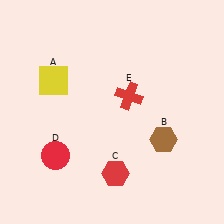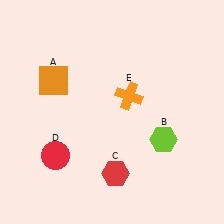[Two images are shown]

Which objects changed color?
A changed from yellow to orange. B changed from brown to lime. E changed from red to orange.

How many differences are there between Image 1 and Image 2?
There are 3 differences between the two images.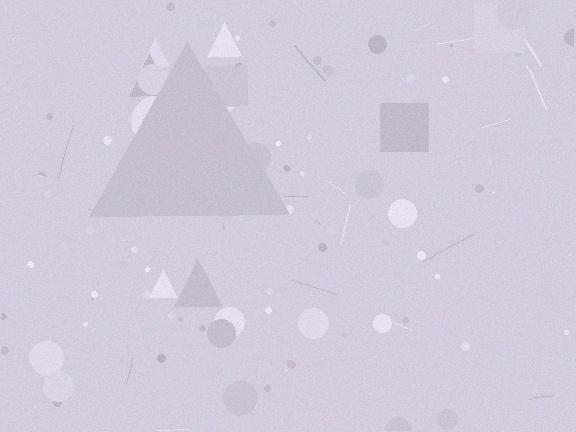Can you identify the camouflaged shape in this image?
The camouflaged shape is a triangle.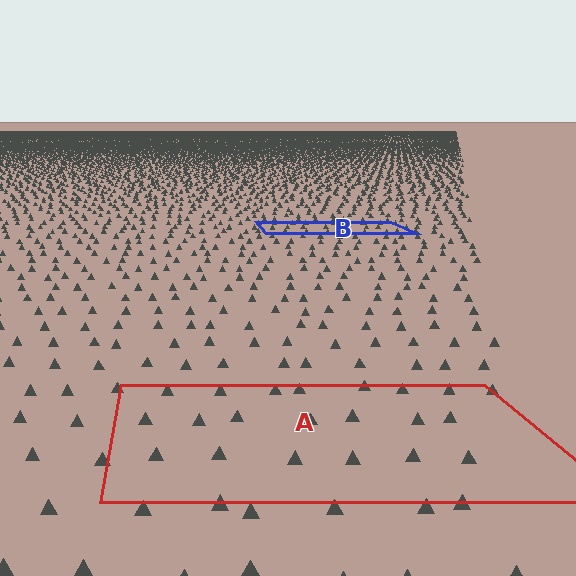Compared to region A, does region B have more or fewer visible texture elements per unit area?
Region B has more texture elements per unit area — they are packed more densely because it is farther away.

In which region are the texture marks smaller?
The texture marks are smaller in region B, because it is farther away.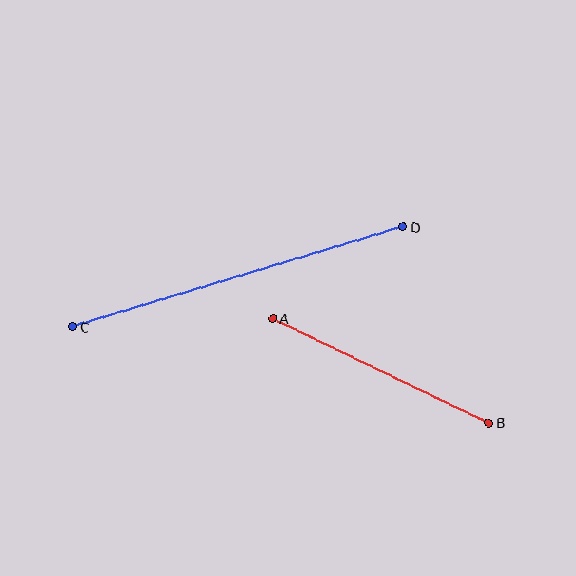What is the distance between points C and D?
The distance is approximately 346 pixels.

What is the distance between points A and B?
The distance is approximately 240 pixels.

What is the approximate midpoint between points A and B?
The midpoint is at approximately (381, 371) pixels.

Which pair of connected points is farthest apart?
Points C and D are farthest apart.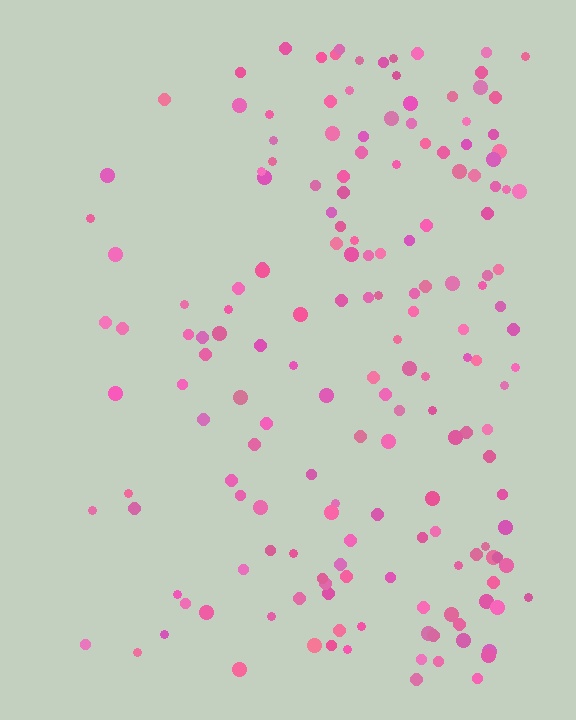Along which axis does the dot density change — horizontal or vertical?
Horizontal.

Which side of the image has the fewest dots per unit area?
The left.